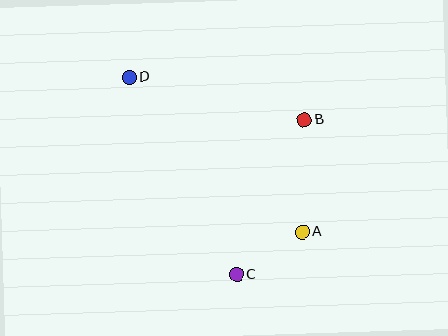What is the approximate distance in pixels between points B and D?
The distance between B and D is approximately 180 pixels.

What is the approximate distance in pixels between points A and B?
The distance between A and B is approximately 112 pixels.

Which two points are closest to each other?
Points A and C are closest to each other.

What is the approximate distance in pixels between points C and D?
The distance between C and D is approximately 225 pixels.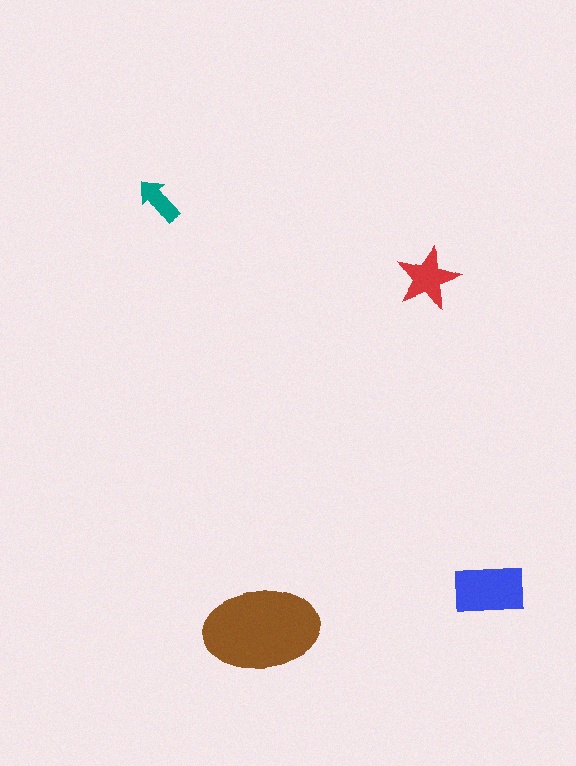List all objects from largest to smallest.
The brown ellipse, the blue rectangle, the red star, the teal arrow.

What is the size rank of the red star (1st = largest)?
3rd.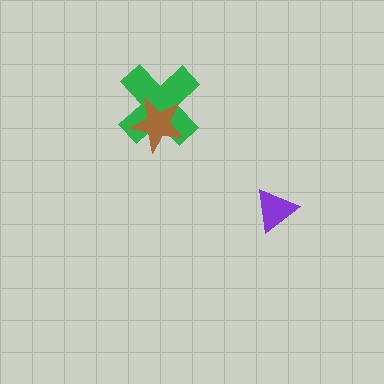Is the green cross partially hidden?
Yes, it is partially covered by another shape.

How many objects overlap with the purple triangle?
0 objects overlap with the purple triangle.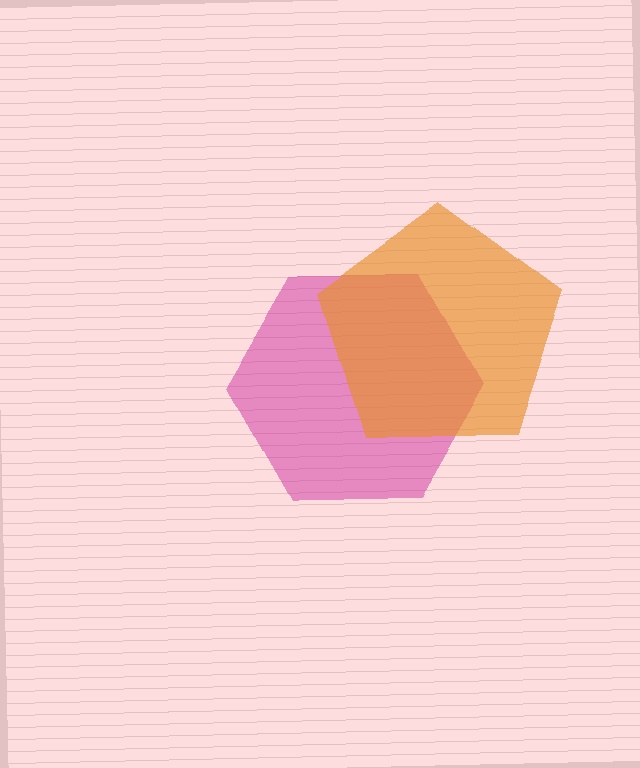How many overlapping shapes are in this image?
There are 2 overlapping shapes in the image.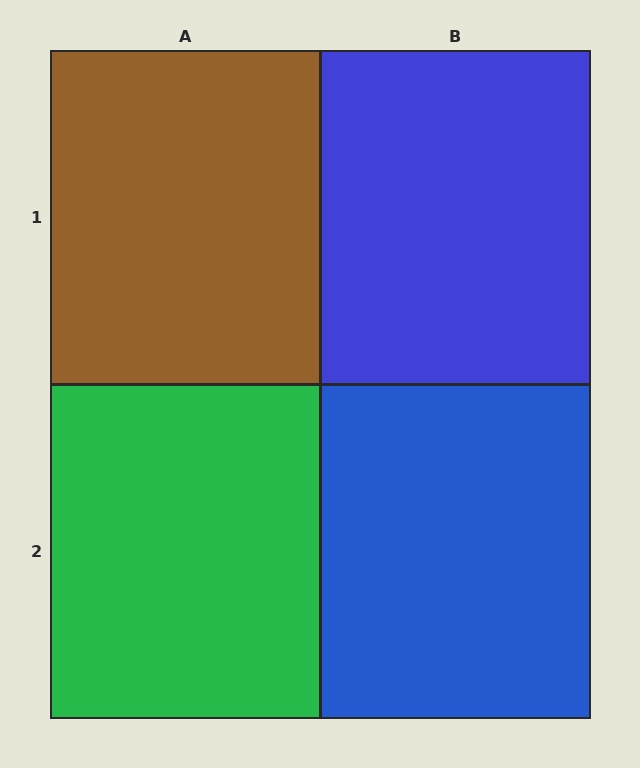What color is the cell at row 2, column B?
Blue.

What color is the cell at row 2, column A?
Green.